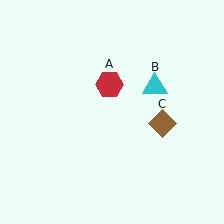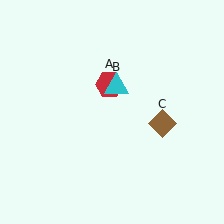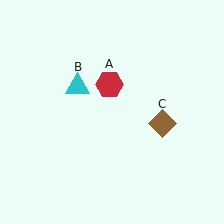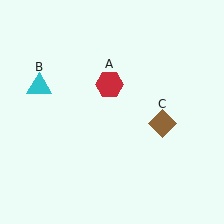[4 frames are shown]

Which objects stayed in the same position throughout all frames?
Red hexagon (object A) and brown diamond (object C) remained stationary.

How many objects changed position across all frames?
1 object changed position: cyan triangle (object B).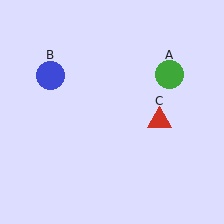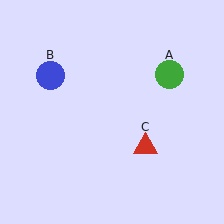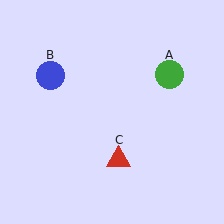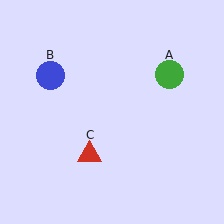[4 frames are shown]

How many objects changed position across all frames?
1 object changed position: red triangle (object C).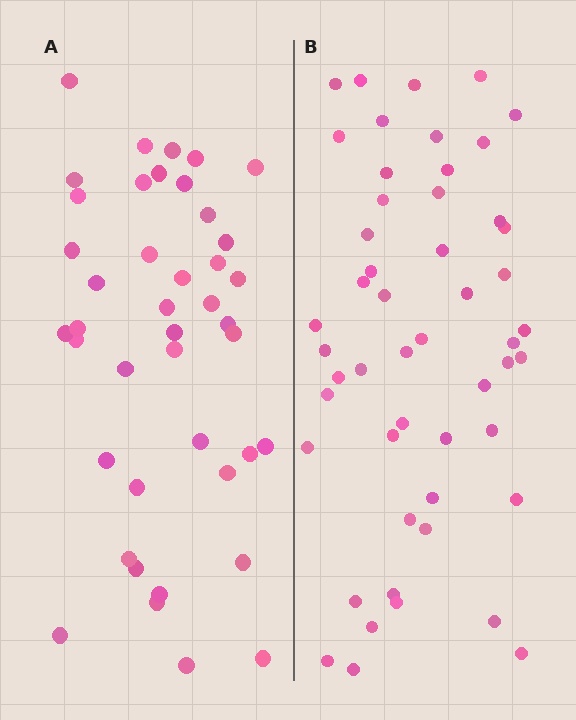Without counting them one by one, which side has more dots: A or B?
Region B (the right region) has more dots.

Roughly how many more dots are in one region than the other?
Region B has roughly 8 or so more dots than region A.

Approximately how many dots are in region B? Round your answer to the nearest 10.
About 50 dots. (The exact count is 51, which rounds to 50.)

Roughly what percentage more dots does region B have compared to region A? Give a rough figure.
About 20% more.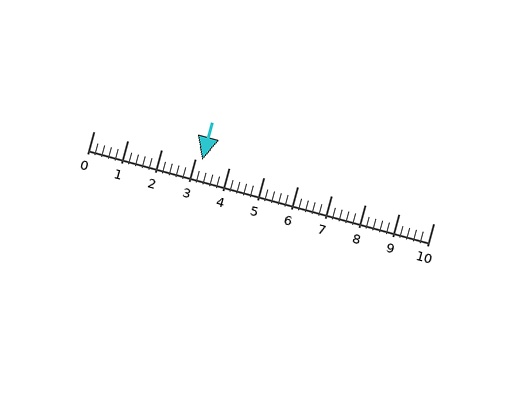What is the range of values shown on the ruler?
The ruler shows values from 0 to 10.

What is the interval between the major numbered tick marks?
The major tick marks are spaced 1 units apart.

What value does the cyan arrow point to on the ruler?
The cyan arrow points to approximately 3.2.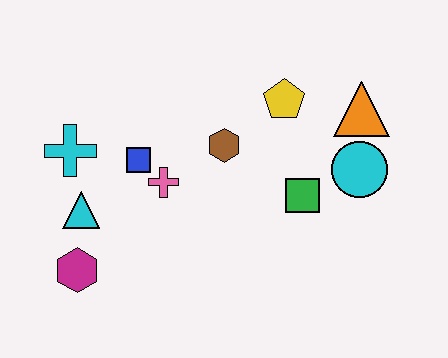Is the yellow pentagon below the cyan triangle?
No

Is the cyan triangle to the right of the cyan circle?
No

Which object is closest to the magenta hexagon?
The cyan triangle is closest to the magenta hexagon.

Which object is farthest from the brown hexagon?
The magenta hexagon is farthest from the brown hexagon.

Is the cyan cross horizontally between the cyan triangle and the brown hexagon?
No